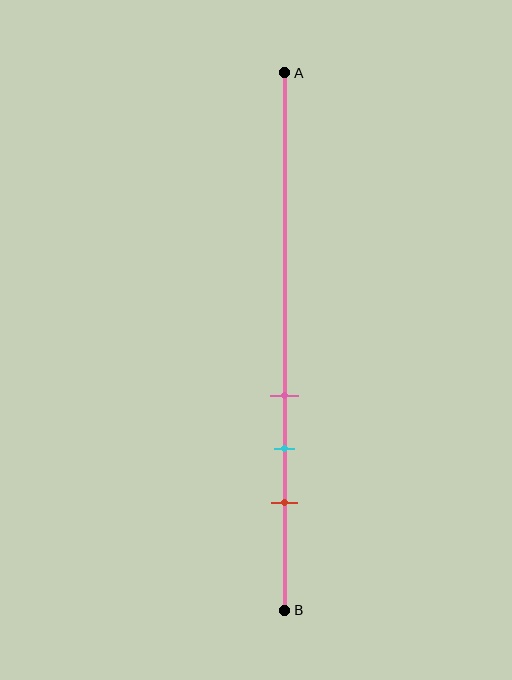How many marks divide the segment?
There are 3 marks dividing the segment.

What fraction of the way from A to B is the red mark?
The red mark is approximately 80% (0.8) of the way from A to B.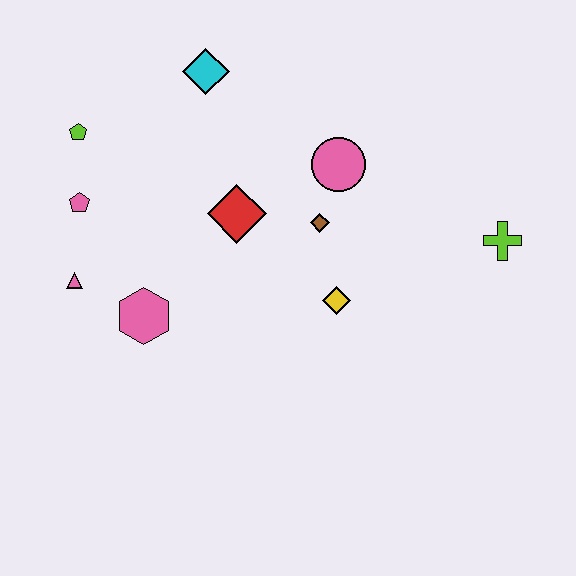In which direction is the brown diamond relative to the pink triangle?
The brown diamond is to the right of the pink triangle.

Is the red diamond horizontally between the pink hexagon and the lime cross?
Yes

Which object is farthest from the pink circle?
The pink triangle is farthest from the pink circle.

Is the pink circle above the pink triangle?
Yes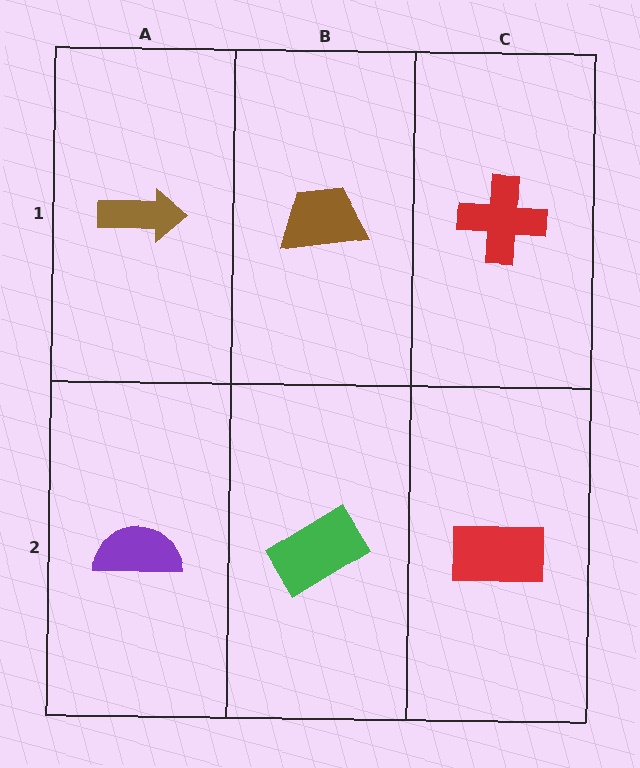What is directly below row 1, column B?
A green rectangle.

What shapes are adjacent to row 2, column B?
A brown trapezoid (row 1, column B), a purple semicircle (row 2, column A), a red rectangle (row 2, column C).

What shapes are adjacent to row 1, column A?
A purple semicircle (row 2, column A), a brown trapezoid (row 1, column B).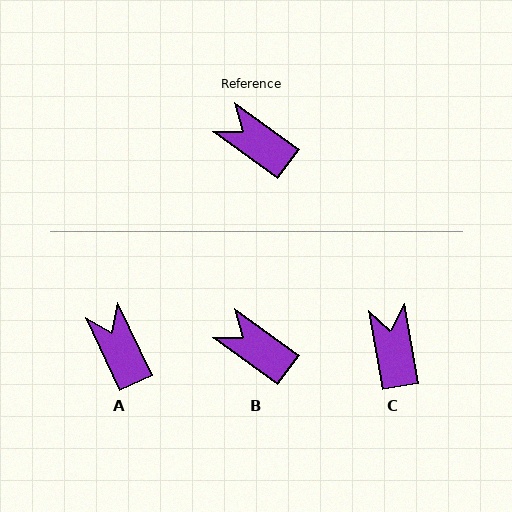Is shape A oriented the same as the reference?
No, it is off by about 29 degrees.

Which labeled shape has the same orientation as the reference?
B.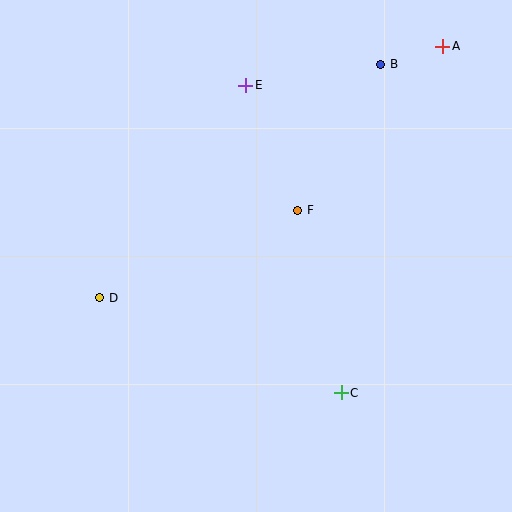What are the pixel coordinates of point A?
Point A is at (443, 46).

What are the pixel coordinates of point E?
Point E is at (246, 85).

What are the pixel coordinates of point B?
Point B is at (381, 64).